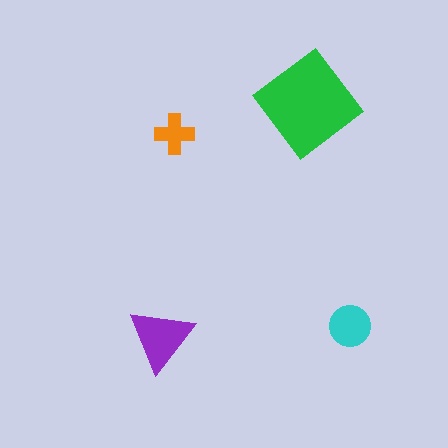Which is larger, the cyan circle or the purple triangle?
The purple triangle.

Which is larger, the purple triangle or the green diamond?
The green diamond.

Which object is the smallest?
The orange cross.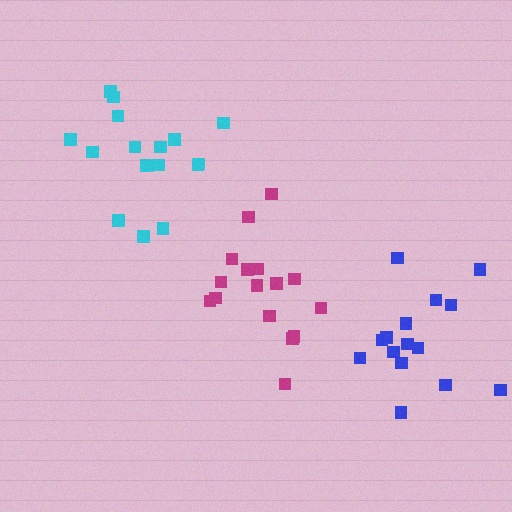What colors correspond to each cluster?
The clusters are colored: blue, magenta, cyan.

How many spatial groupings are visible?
There are 3 spatial groupings.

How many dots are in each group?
Group 1: 15 dots, Group 2: 16 dots, Group 3: 16 dots (47 total).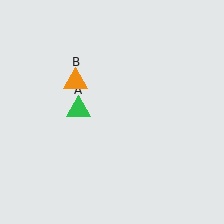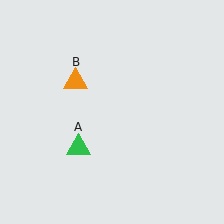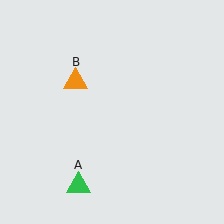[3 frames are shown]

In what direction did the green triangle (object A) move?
The green triangle (object A) moved down.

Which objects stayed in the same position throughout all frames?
Orange triangle (object B) remained stationary.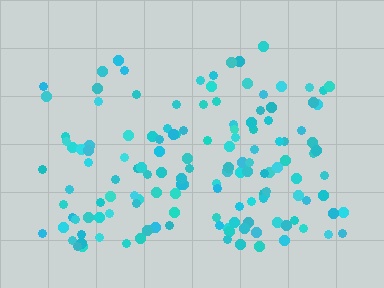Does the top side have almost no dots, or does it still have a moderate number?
Still a moderate number, just noticeably fewer than the bottom.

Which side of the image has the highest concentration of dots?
The bottom.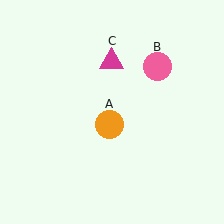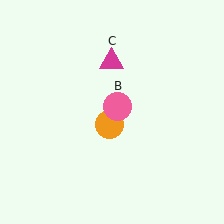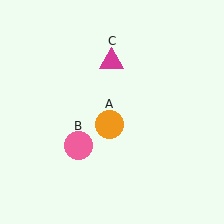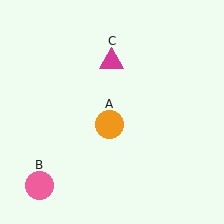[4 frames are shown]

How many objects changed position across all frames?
1 object changed position: pink circle (object B).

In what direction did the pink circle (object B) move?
The pink circle (object B) moved down and to the left.